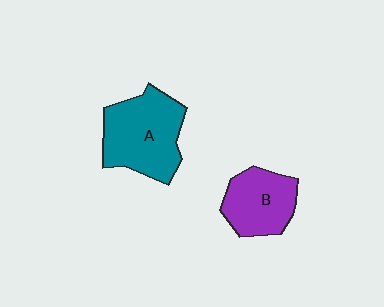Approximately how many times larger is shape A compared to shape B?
Approximately 1.4 times.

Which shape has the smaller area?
Shape B (purple).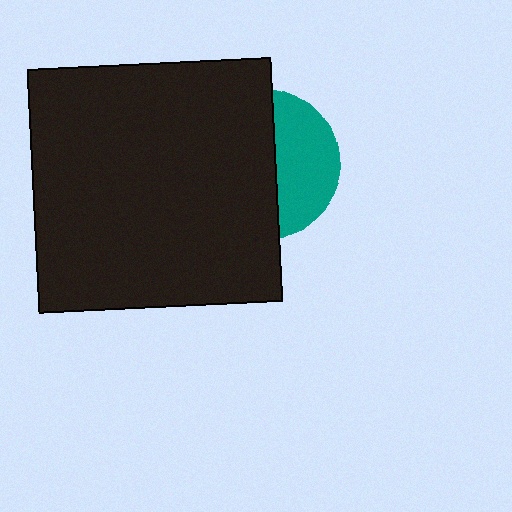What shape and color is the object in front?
The object in front is a black square.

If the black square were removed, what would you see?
You would see the complete teal circle.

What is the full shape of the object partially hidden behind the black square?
The partially hidden object is a teal circle.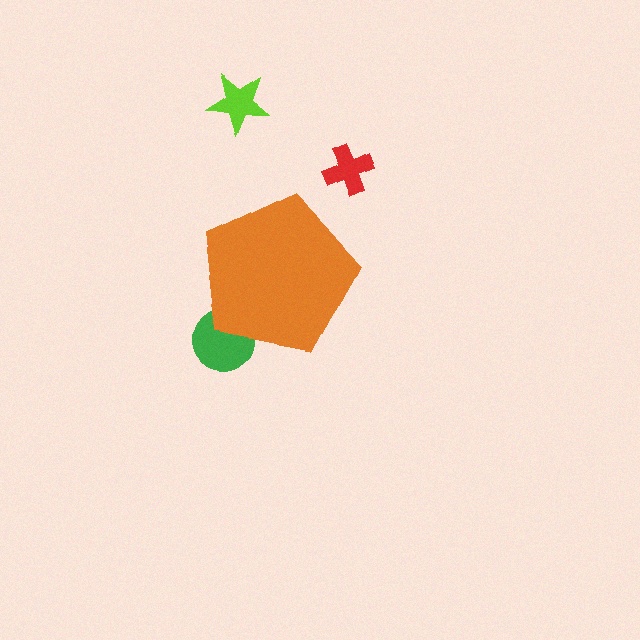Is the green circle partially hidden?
Yes, the green circle is partially hidden behind the orange pentagon.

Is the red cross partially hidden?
No, the red cross is fully visible.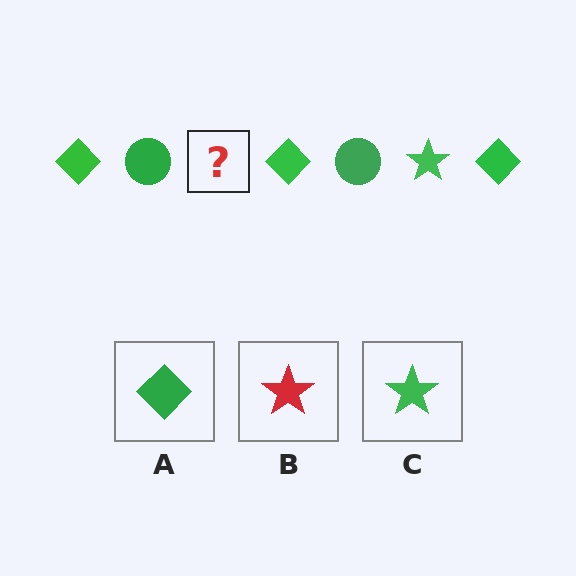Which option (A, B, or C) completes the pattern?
C.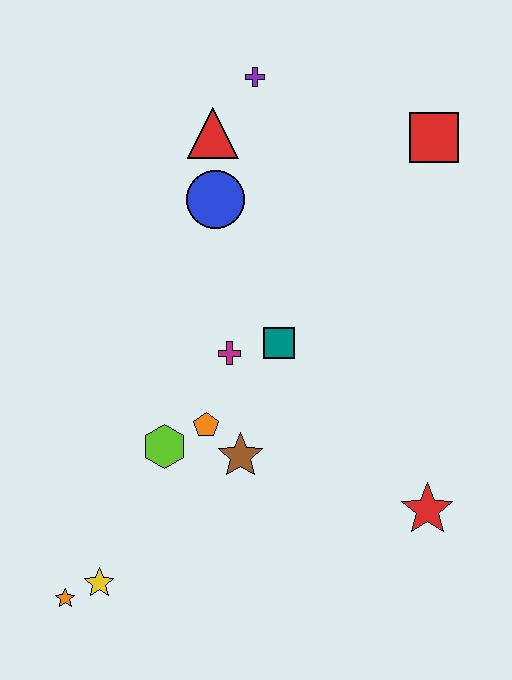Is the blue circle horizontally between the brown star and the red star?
No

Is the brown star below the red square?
Yes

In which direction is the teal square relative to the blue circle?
The teal square is below the blue circle.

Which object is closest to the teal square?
The magenta cross is closest to the teal square.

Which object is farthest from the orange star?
The red square is farthest from the orange star.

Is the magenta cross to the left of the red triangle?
No